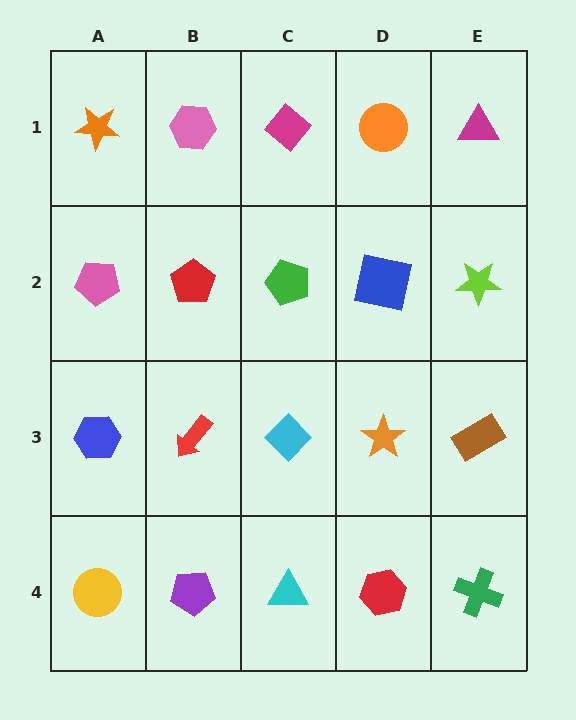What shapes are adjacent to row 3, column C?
A green pentagon (row 2, column C), a cyan triangle (row 4, column C), a red arrow (row 3, column B), an orange star (row 3, column D).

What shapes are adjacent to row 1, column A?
A pink pentagon (row 2, column A), a pink hexagon (row 1, column B).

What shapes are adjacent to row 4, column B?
A red arrow (row 3, column B), a yellow circle (row 4, column A), a cyan triangle (row 4, column C).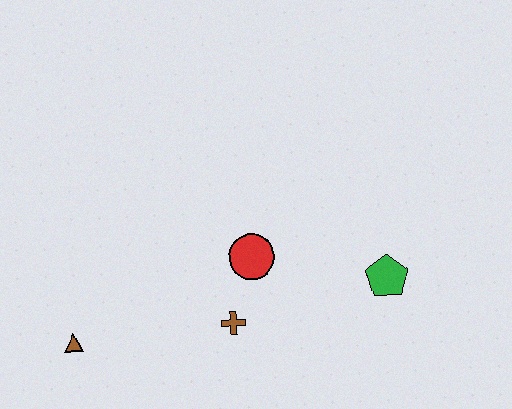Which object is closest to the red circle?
The brown cross is closest to the red circle.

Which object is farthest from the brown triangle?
The green pentagon is farthest from the brown triangle.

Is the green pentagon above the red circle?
No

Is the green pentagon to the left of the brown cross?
No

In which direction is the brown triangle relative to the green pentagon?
The brown triangle is to the left of the green pentagon.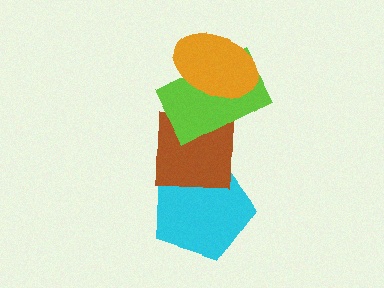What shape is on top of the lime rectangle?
The orange ellipse is on top of the lime rectangle.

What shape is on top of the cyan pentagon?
The brown square is on top of the cyan pentagon.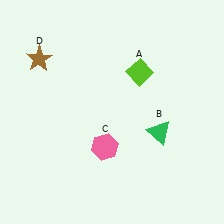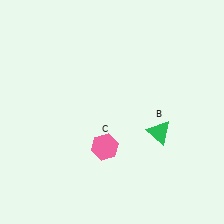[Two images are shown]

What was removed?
The lime diamond (A), the brown star (D) were removed in Image 2.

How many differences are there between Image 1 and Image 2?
There are 2 differences between the two images.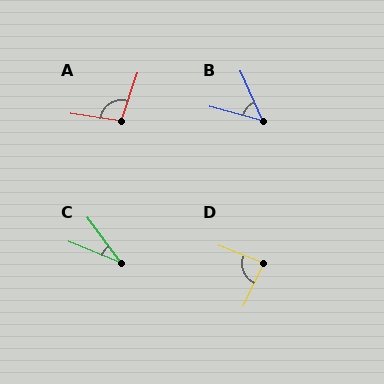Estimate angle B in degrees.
Approximately 51 degrees.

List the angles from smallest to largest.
C (32°), B (51°), D (86°), A (100°).